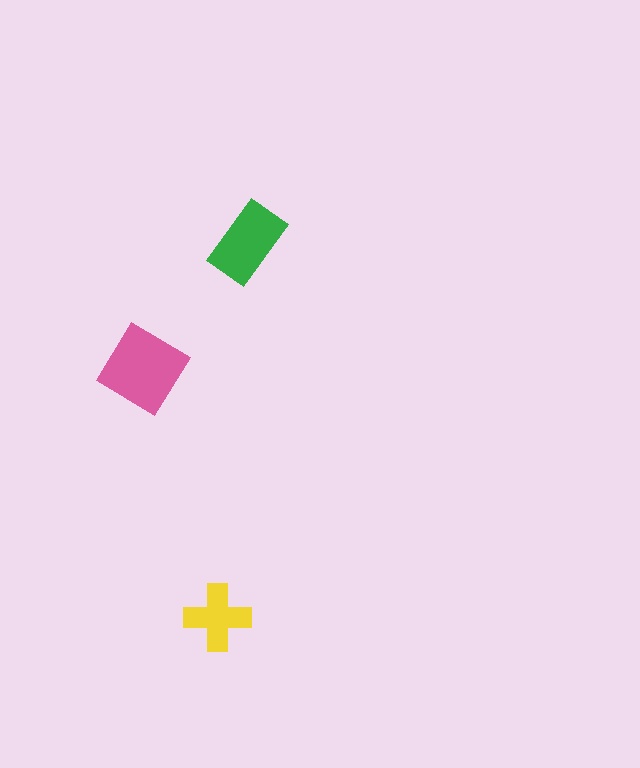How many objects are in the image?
There are 3 objects in the image.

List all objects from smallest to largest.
The yellow cross, the green rectangle, the pink diamond.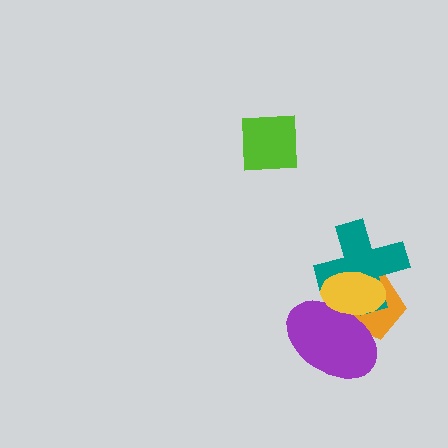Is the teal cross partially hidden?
Yes, it is partially covered by another shape.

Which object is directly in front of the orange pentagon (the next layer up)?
The teal cross is directly in front of the orange pentagon.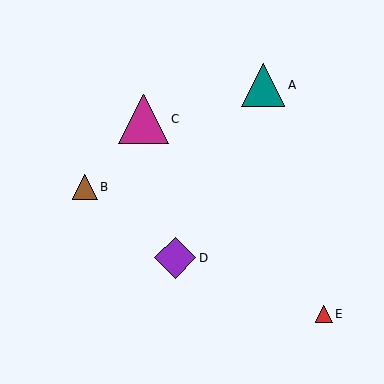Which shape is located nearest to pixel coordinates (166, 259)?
The purple diamond (labeled D) at (175, 258) is nearest to that location.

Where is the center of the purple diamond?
The center of the purple diamond is at (175, 258).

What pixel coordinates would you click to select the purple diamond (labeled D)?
Click at (175, 258) to select the purple diamond D.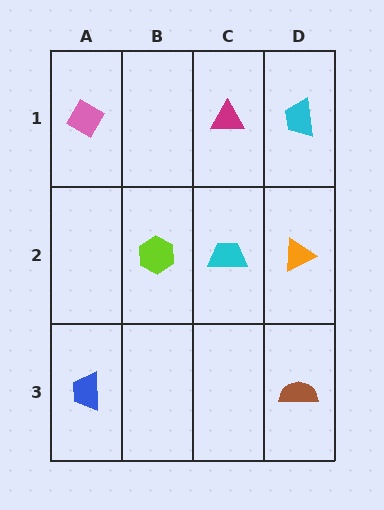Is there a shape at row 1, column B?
No, that cell is empty.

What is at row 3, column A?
A blue trapezoid.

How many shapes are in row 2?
3 shapes.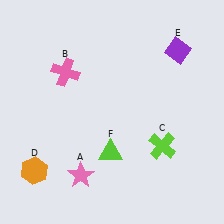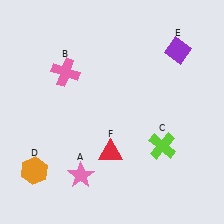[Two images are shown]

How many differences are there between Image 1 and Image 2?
There is 1 difference between the two images.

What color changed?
The triangle (F) changed from lime in Image 1 to red in Image 2.